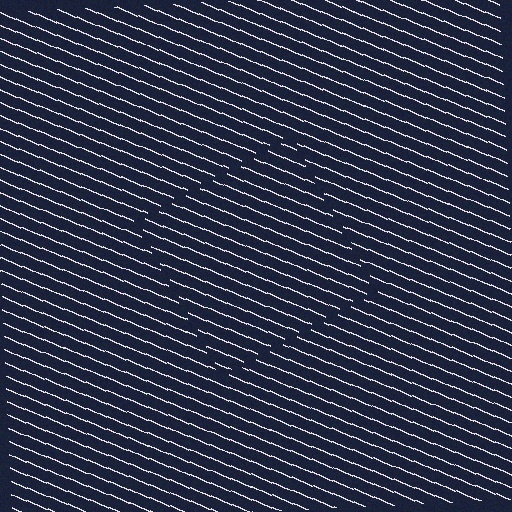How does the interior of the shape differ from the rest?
The interior of the shape contains the same grating, shifted by half a period — the contour is defined by the phase discontinuity where line-ends from the inner and outer gratings abut.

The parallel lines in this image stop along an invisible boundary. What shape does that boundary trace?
An illusory square. The interior of the shape contains the same grating, shifted by half a period — the contour is defined by the phase discontinuity where line-ends from the inner and outer gratings abut.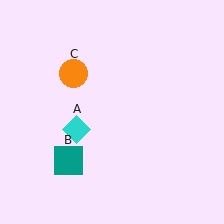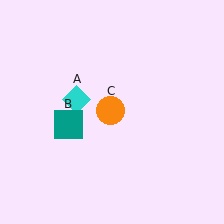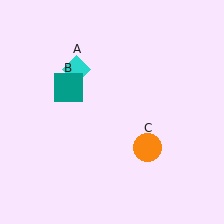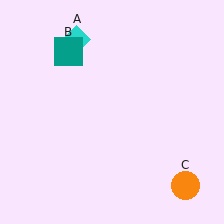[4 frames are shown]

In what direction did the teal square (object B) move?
The teal square (object B) moved up.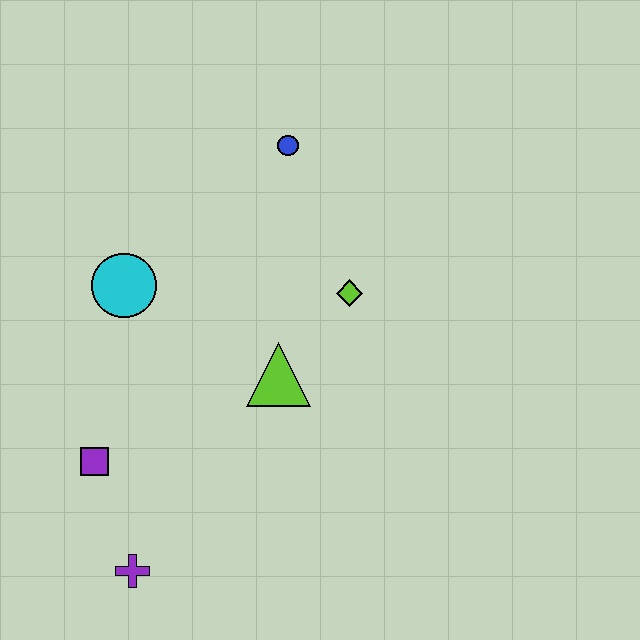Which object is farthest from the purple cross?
The blue circle is farthest from the purple cross.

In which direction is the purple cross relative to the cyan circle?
The purple cross is below the cyan circle.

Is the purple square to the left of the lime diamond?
Yes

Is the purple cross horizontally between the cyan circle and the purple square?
No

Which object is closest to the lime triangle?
The lime diamond is closest to the lime triangle.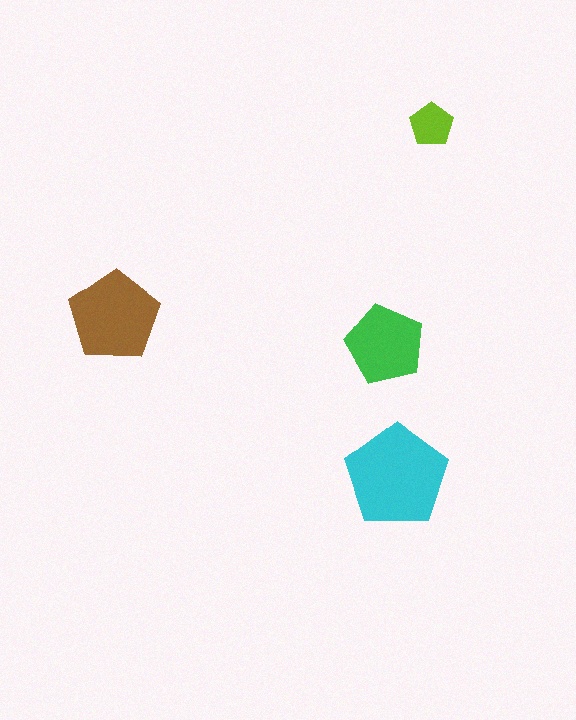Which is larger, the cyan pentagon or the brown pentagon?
The cyan one.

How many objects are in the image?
There are 4 objects in the image.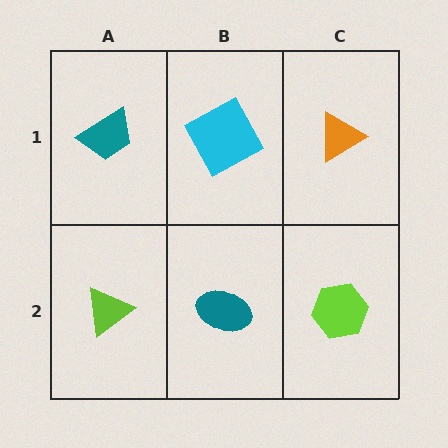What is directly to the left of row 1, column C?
A cyan square.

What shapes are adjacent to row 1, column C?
A lime hexagon (row 2, column C), a cyan square (row 1, column B).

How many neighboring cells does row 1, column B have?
3.